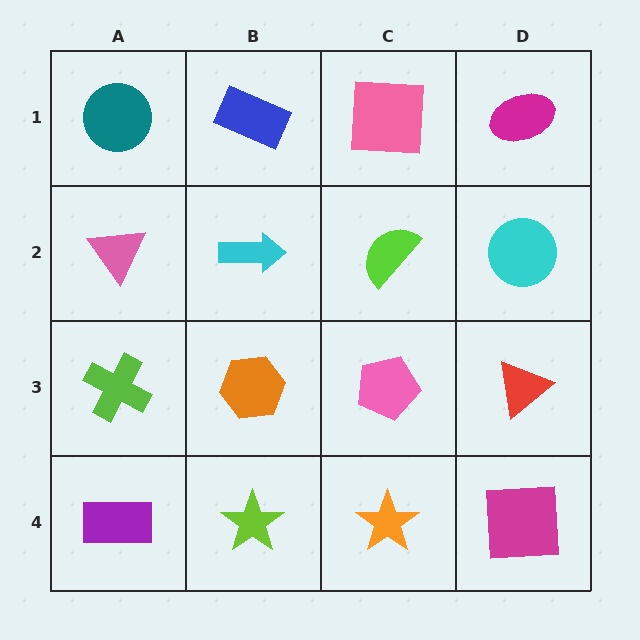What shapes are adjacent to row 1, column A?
A pink triangle (row 2, column A), a blue rectangle (row 1, column B).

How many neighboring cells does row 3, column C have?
4.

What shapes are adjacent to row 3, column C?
A lime semicircle (row 2, column C), an orange star (row 4, column C), an orange hexagon (row 3, column B), a red triangle (row 3, column D).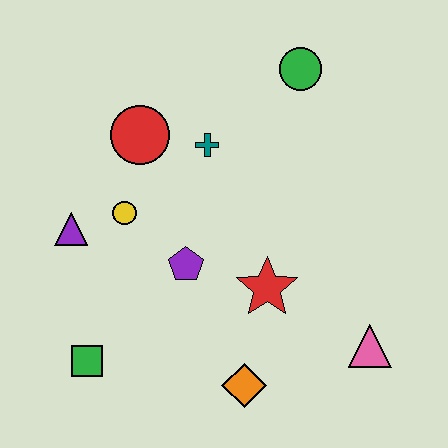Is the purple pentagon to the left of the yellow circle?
No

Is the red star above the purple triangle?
No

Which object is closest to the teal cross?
The red circle is closest to the teal cross.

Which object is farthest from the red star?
The green circle is farthest from the red star.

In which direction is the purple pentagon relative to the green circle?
The purple pentagon is below the green circle.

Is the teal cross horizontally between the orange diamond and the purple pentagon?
Yes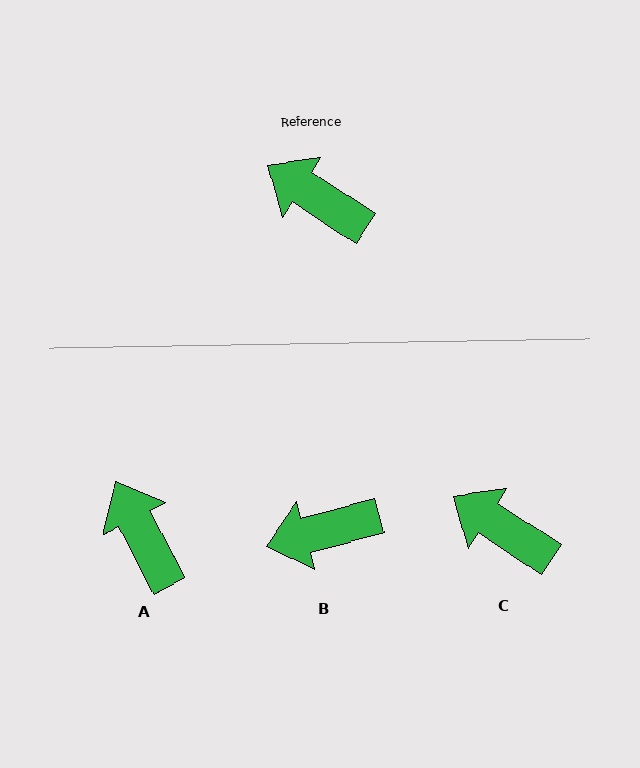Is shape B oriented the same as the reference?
No, it is off by about 48 degrees.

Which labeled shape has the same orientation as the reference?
C.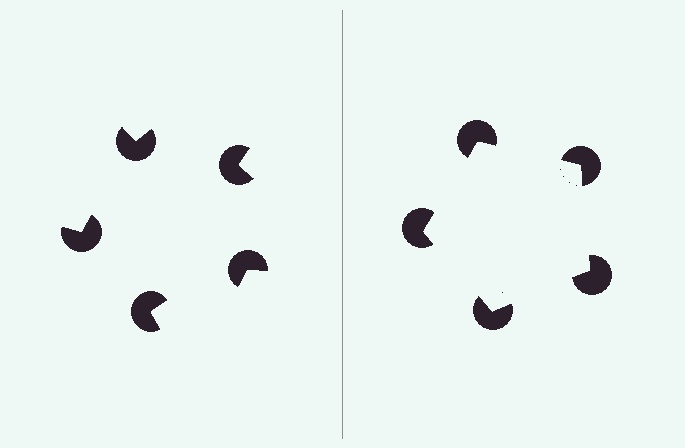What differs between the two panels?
The pac-man discs are positioned identically on both sides; only the wedge orientations differ. On the right they align to a pentagon; on the left they are misaligned.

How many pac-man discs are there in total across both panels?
10 — 5 on each side.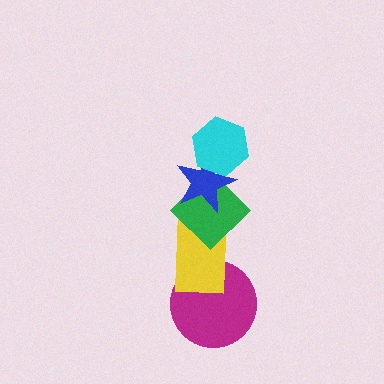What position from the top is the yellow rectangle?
The yellow rectangle is 4th from the top.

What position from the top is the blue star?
The blue star is 2nd from the top.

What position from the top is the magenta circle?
The magenta circle is 5th from the top.